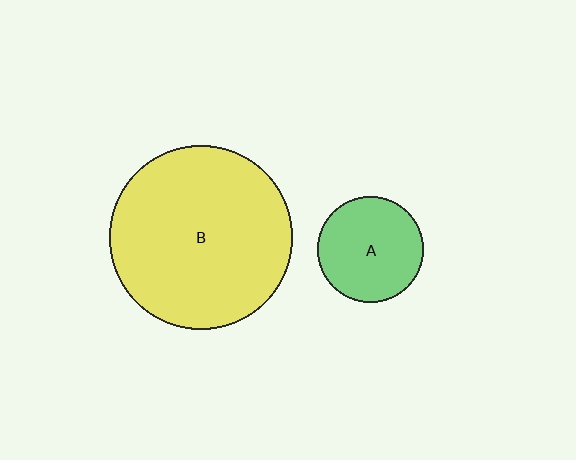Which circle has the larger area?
Circle B (yellow).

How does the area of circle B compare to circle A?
Approximately 3.0 times.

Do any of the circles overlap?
No, none of the circles overlap.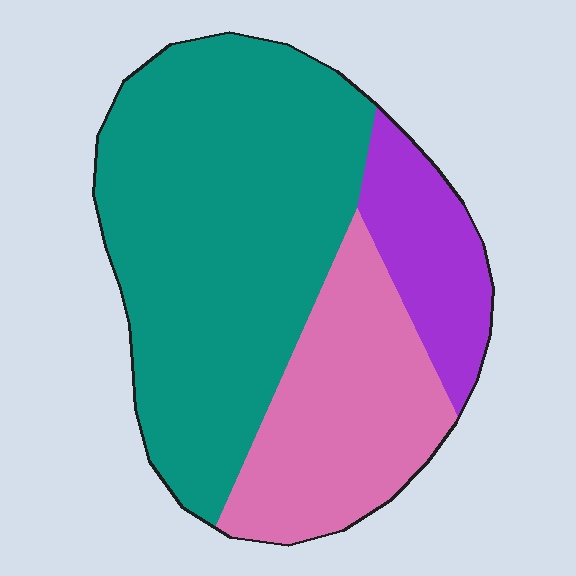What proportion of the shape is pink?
Pink takes up about one quarter (1/4) of the shape.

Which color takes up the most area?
Teal, at roughly 60%.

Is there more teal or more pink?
Teal.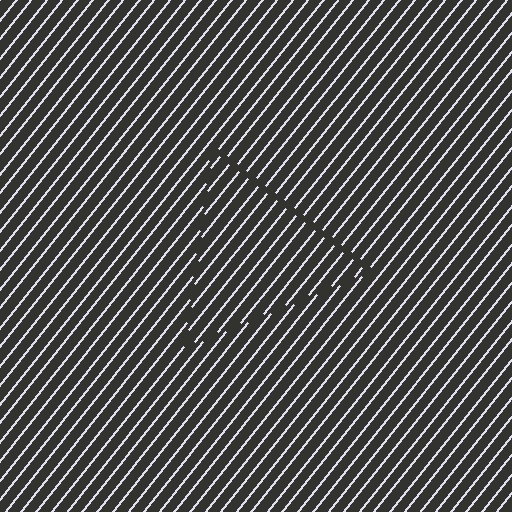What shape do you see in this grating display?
An illusory triangle. The interior of the shape contains the same grating, shifted by half a period — the contour is defined by the phase discontinuity where line-ends from the inner and outer gratings abut.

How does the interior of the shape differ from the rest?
The interior of the shape contains the same grating, shifted by half a period — the contour is defined by the phase discontinuity where line-ends from the inner and outer gratings abut.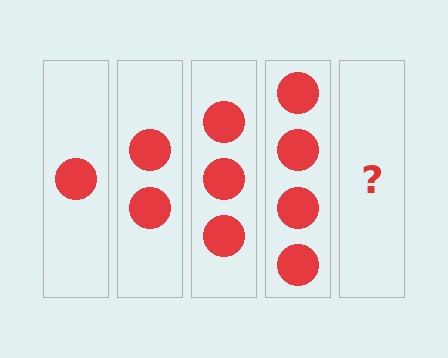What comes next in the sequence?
The next element should be 5 circles.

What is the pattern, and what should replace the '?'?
The pattern is that each step adds one more circle. The '?' should be 5 circles.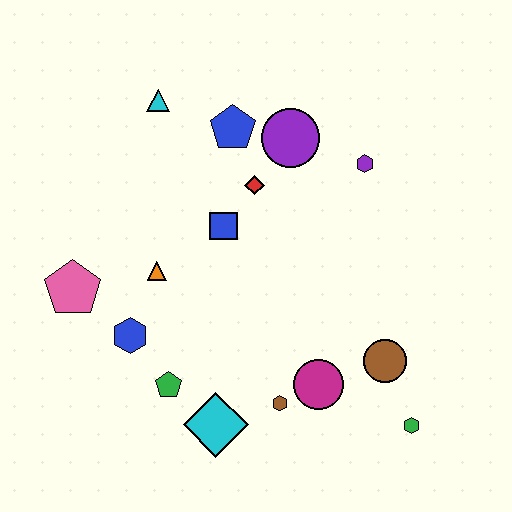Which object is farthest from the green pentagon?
The purple hexagon is farthest from the green pentagon.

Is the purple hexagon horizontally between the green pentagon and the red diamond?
No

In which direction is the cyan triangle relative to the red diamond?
The cyan triangle is to the left of the red diamond.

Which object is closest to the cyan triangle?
The blue pentagon is closest to the cyan triangle.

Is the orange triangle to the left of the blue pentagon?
Yes